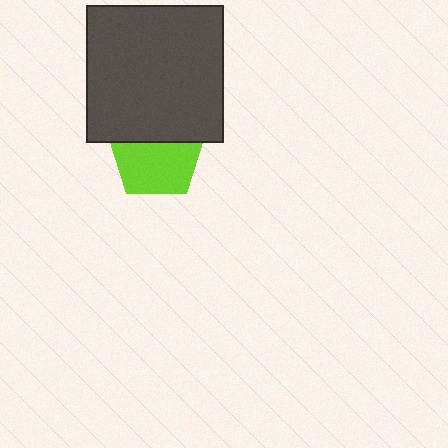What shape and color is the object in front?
The object in front is a dark gray square.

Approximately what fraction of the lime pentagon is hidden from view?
Roughly 38% of the lime pentagon is hidden behind the dark gray square.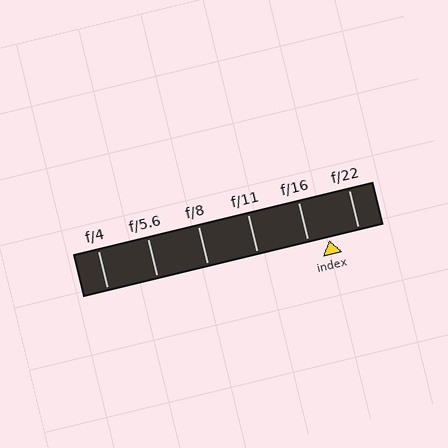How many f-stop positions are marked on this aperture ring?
There are 6 f-stop positions marked.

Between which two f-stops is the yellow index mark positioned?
The index mark is between f/16 and f/22.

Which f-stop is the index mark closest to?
The index mark is closest to f/16.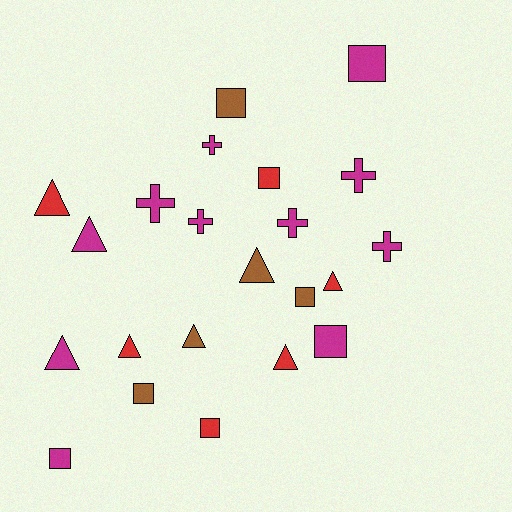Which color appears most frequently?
Magenta, with 11 objects.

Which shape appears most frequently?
Square, with 8 objects.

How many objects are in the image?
There are 22 objects.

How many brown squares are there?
There are 3 brown squares.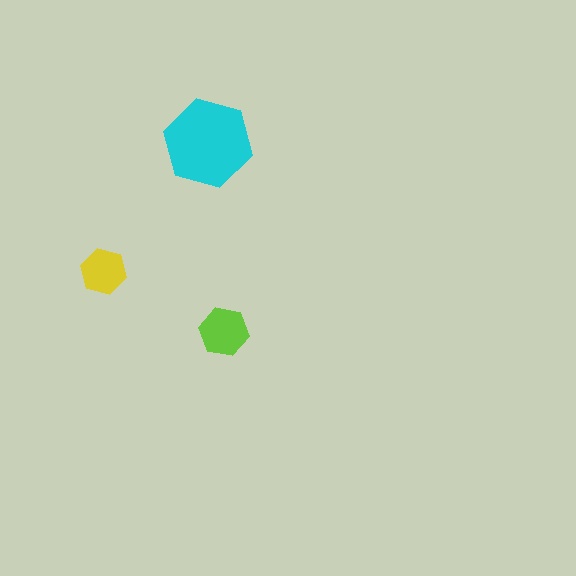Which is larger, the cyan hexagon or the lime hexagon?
The cyan one.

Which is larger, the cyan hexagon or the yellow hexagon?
The cyan one.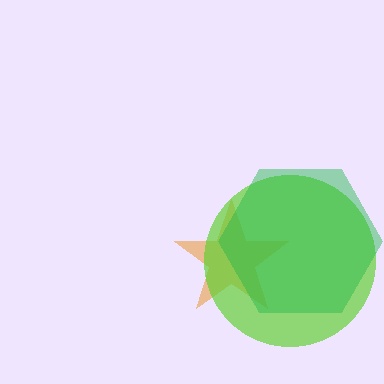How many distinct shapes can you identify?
There are 3 distinct shapes: an orange star, a lime circle, a green hexagon.